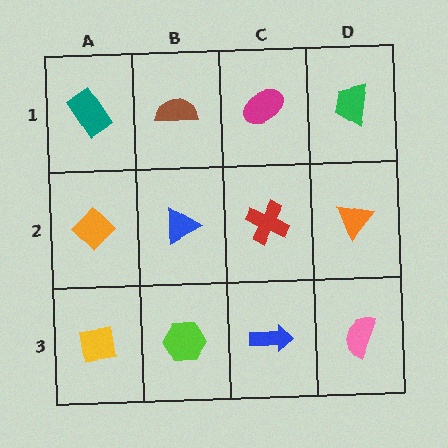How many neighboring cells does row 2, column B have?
4.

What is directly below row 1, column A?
An orange diamond.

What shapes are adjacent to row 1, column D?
An orange triangle (row 2, column D), a magenta ellipse (row 1, column C).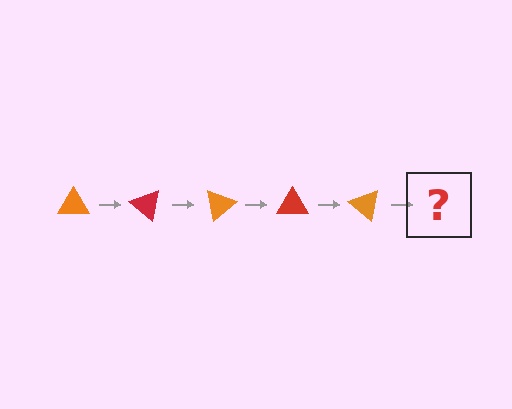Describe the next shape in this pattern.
It should be a red triangle, rotated 200 degrees from the start.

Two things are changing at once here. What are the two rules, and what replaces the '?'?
The two rules are that it rotates 40 degrees each step and the color cycles through orange and red. The '?' should be a red triangle, rotated 200 degrees from the start.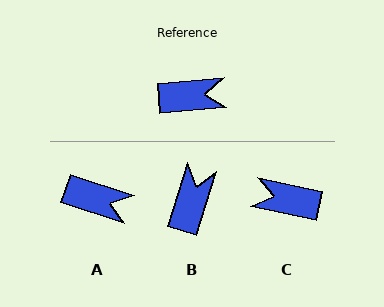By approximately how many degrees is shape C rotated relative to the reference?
Approximately 163 degrees counter-clockwise.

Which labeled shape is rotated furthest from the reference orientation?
C, about 163 degrees away.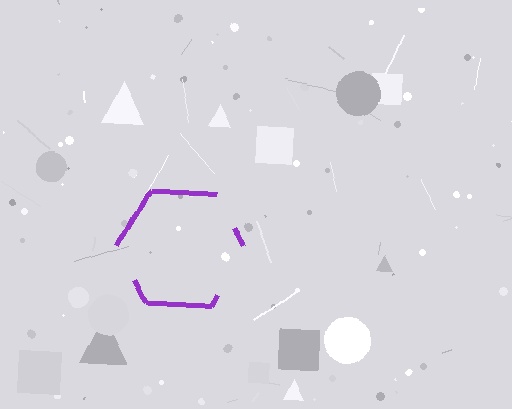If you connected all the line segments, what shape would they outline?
They would outline a hexagon.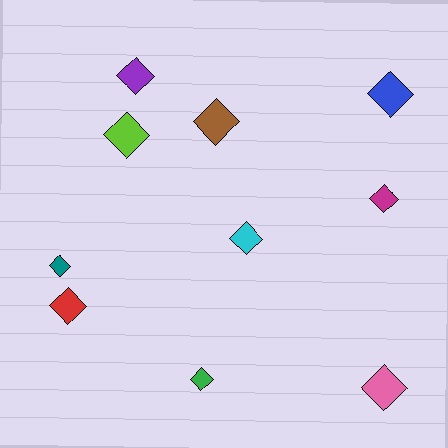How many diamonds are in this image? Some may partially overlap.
There are 10 diamonds.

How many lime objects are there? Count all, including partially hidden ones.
There is 1 lime object.